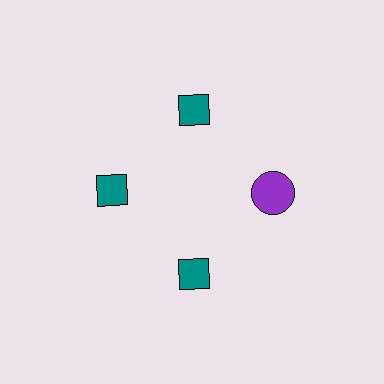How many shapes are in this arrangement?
There are 4 shapes arranged in a ring pattern.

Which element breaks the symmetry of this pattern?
The purple circle at roughly the 3 o'clock position breaks the symmetry. All other shapes are teal diamonds.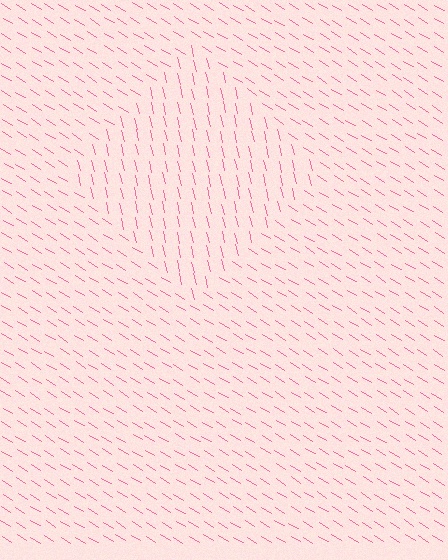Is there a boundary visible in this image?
Yes, there is a texture boundary formed by a change in line orientation.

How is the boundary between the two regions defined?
The boundary is defined purely by a change in line orientation (approximately 45 degrees difference). All lines are the same color and thickness.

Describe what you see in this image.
The image is filled with small pink line segments. A diamond region in the image has lines oriented differently from the surrounding lines, creating a visible texture boundary.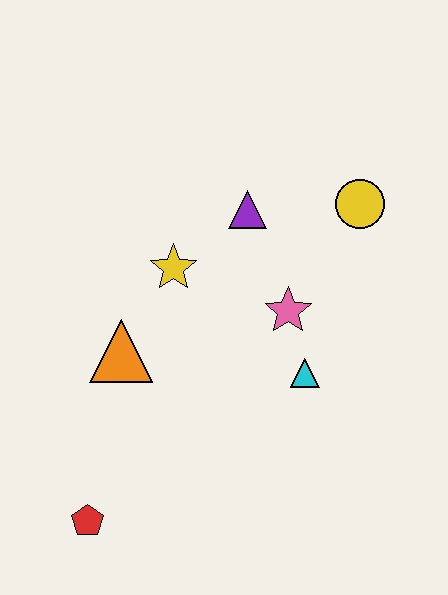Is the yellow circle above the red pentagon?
Yes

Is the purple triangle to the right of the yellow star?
Yes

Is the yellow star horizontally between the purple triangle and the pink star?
No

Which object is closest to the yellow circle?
The purple triangle is closest to the yellow circle.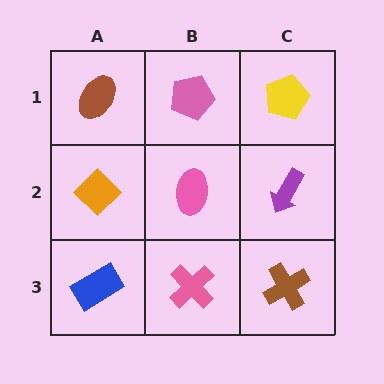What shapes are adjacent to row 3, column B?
A pink ellipse (row 2, column B), a blue rectangle (row 3, column A), a brown cross (row 3, column C).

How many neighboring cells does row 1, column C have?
2.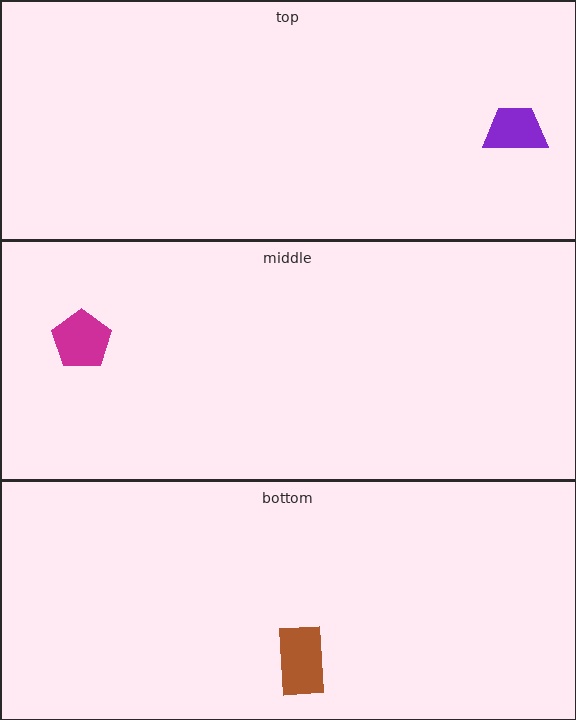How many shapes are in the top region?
1.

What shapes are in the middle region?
The magenta pentagon.